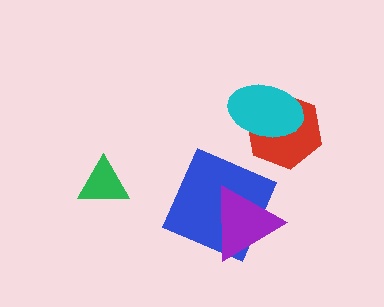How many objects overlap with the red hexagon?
1 object overlaps with the red hexagon.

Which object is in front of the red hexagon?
The cyan ellipse is in front of the red hexagon.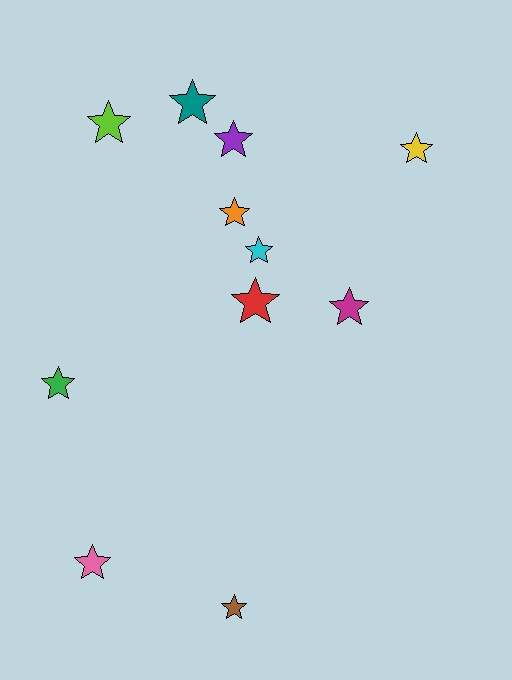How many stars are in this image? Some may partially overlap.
There are 11 stars.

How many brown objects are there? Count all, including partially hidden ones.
There is 1 brown object.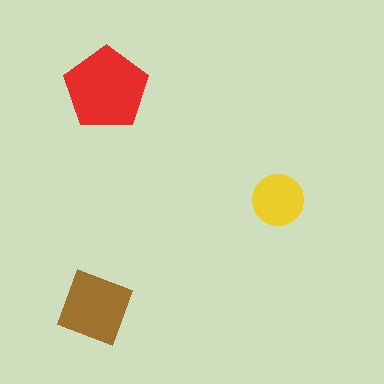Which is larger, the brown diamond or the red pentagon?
The red pentagon.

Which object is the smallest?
The yellow circle.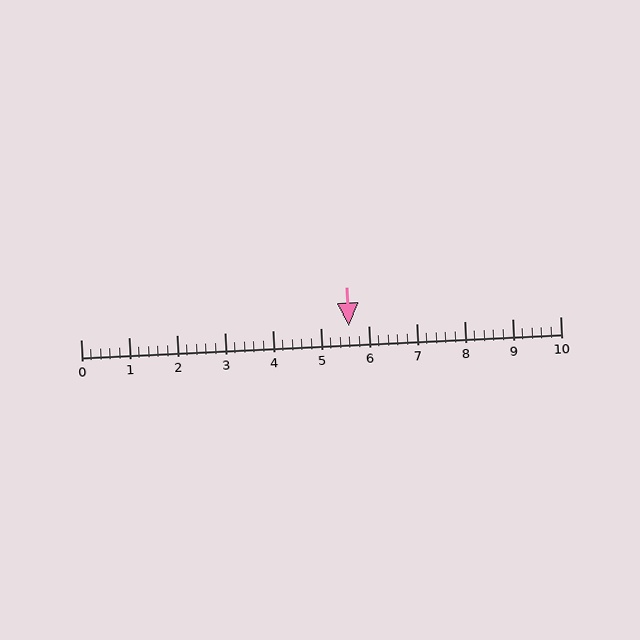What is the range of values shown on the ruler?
The ruler shows values from 0 to 10.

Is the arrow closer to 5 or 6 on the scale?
The arrow is closer to 6.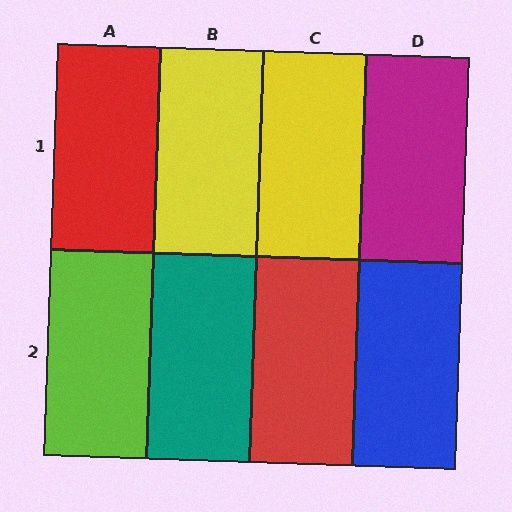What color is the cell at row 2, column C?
Red.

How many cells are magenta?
1 cell is magenta.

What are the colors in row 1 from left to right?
Red, yellow, yellow, magenta.